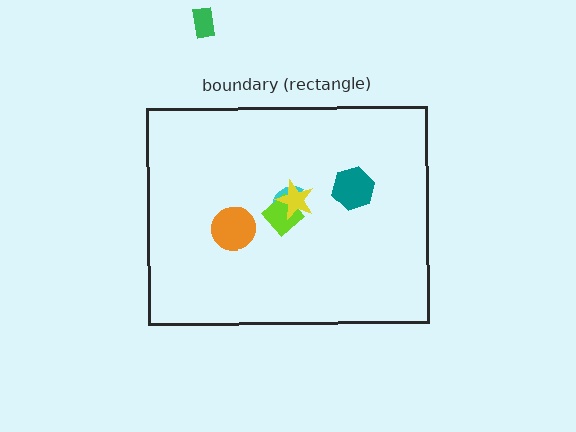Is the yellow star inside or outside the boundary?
Inside.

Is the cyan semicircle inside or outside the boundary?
Inside.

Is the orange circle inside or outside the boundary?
Inside.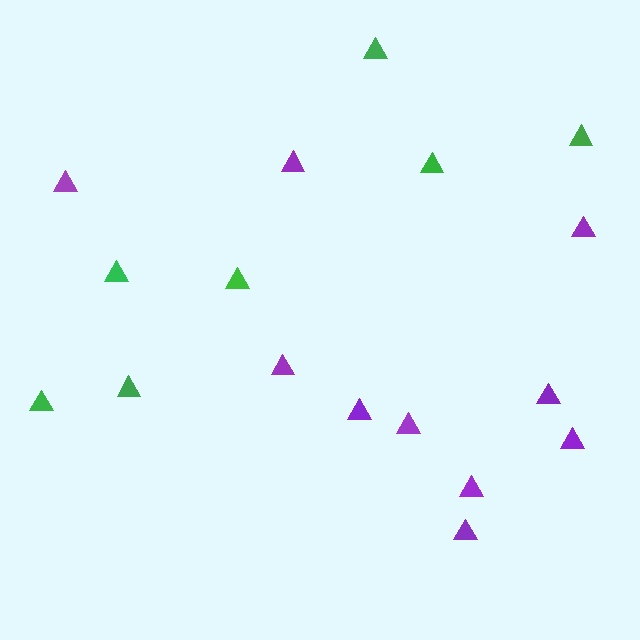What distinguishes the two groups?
There are 2 groups: one group of green triangles (7) and one group of purple triangles (10).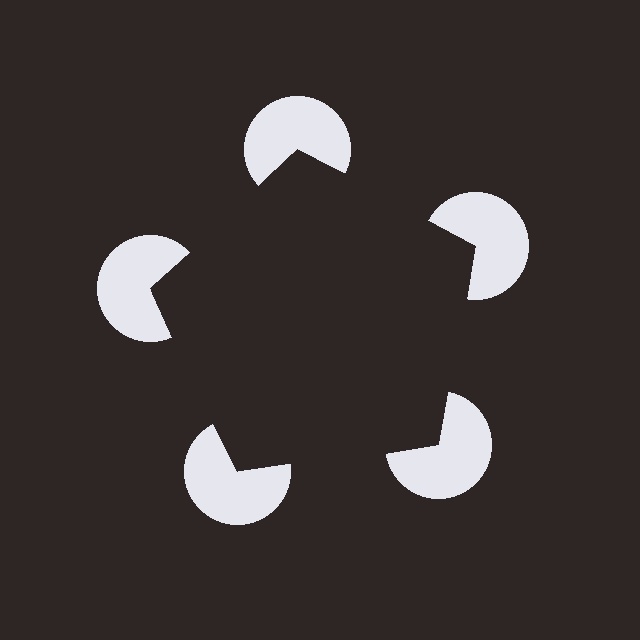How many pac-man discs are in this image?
There are 5 — one at each vertex of the illusory pentagon.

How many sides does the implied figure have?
5 sides.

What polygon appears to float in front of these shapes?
An illusory pentagon — its edges are inferred from the aligned wedge cuts in the pac-man discs, not physically drawn.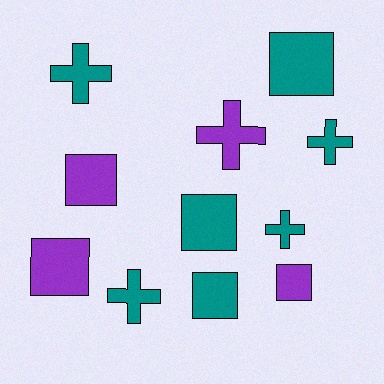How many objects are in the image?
There are 11 objects.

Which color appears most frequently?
Teal, with 7 objects.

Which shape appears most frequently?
Square, with 6 objects.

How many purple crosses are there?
There is 1 purple cross.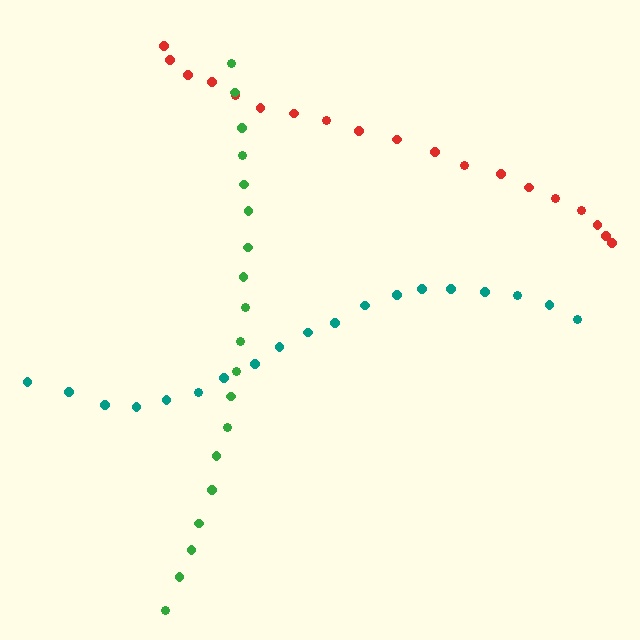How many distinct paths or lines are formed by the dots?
There are 3 distinct paths.